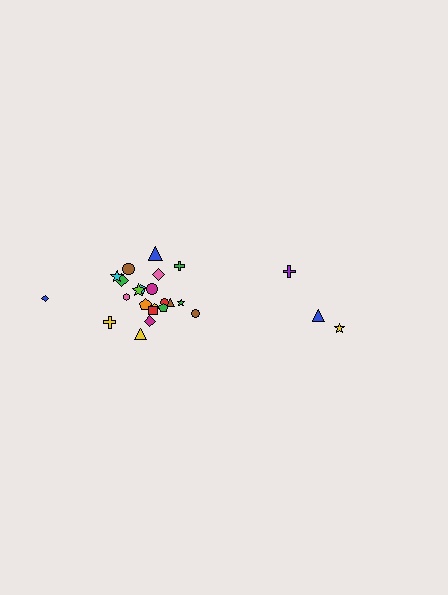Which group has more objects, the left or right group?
The left group.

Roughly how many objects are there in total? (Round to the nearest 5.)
Roughly 25 objects in total.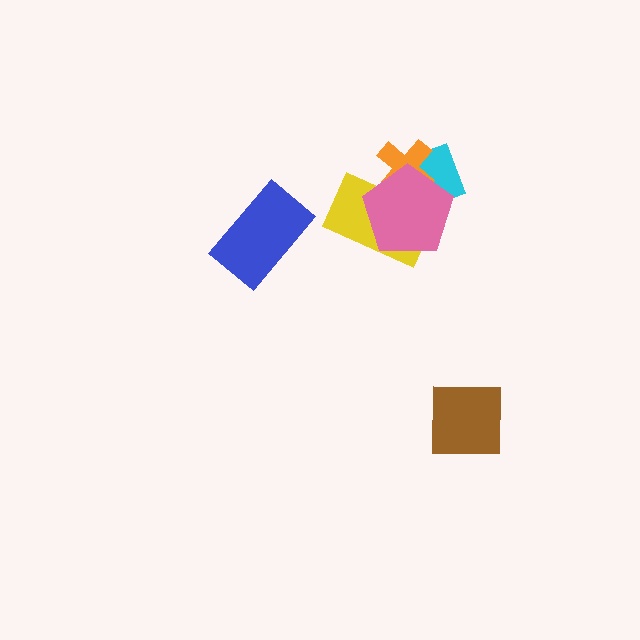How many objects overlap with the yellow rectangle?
3 objects overlap with the yellow rectangle.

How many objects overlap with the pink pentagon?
3 objects overlap with the pink pentagon.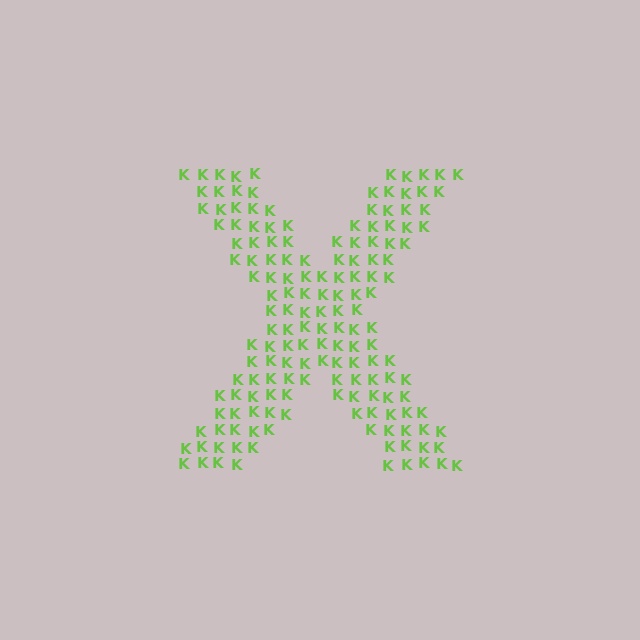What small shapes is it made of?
It is made of small letter K's.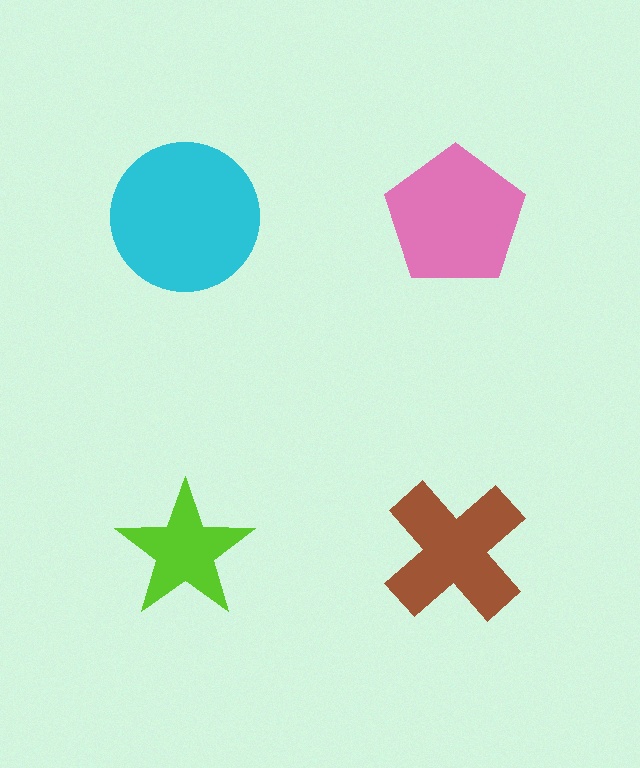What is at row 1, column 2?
A pink pentagon.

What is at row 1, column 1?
A cyan circle.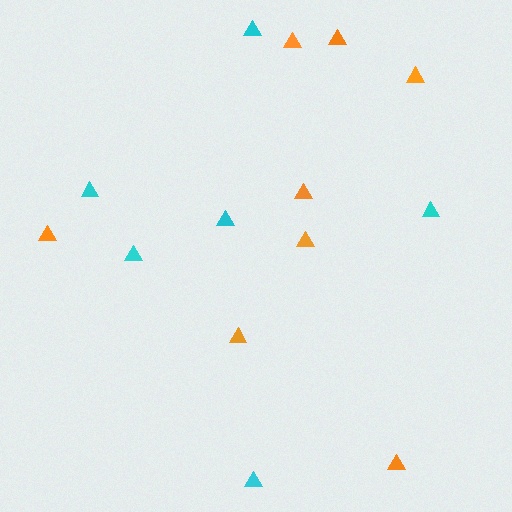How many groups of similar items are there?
There are 2 groups: one group of orange triangles (8) and one group of cyan triangles (6).